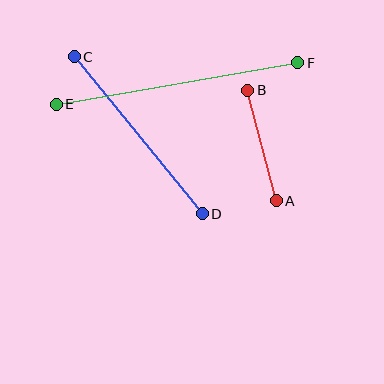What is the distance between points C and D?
The distance is approximately 203 pixels.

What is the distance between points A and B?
The distance is approximately 115 pixels.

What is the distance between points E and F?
The distance is approximately 245 pixels.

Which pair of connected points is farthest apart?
Points E and F are farthest apart.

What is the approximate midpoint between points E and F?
The midpoint is at approximately (177, 83) pixels.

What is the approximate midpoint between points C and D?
The midpoint is at approximately (138, 135) pixels.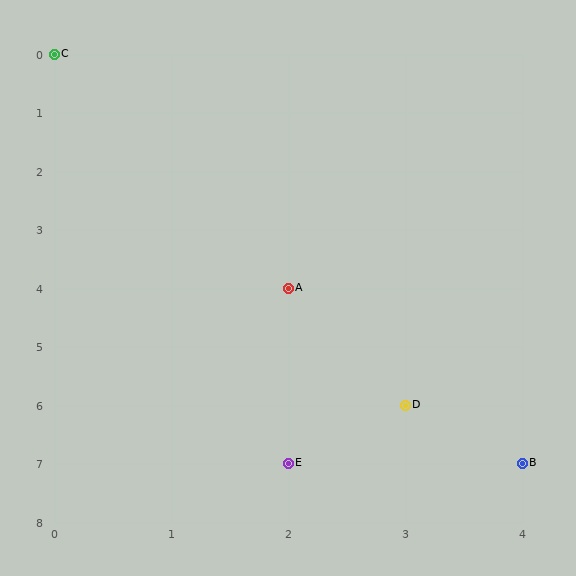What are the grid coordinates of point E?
Point E is at grid coordinates (2, 7).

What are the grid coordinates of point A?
Point A is at grid coordinates (2, 4).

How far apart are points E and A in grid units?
Points E and A are 3 rows apart.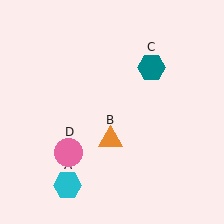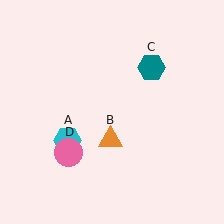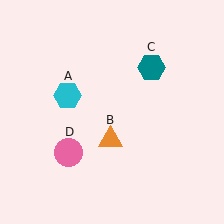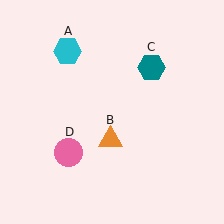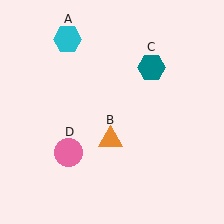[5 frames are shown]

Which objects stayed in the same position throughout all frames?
Orange triangle (object B) and teal hexagon (object C) and pink circle (object D) remained stationary.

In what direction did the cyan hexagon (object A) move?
The cyan hexagon (object A) moved up.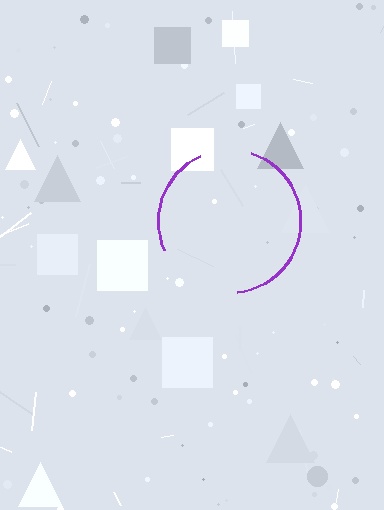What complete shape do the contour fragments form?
The contour fragments form a circle.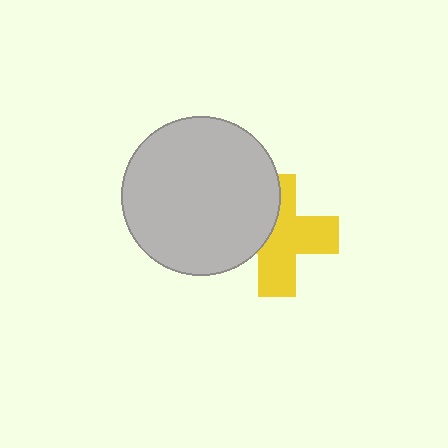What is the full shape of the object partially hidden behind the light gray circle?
The partially hidden object is a yellow cross.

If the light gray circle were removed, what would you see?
You would see the complete yellow cross.